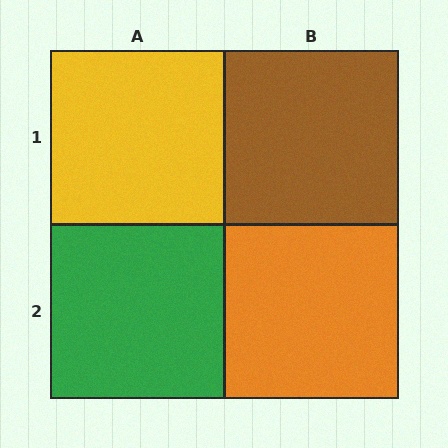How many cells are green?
1 cell is green.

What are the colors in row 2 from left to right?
Green, orange.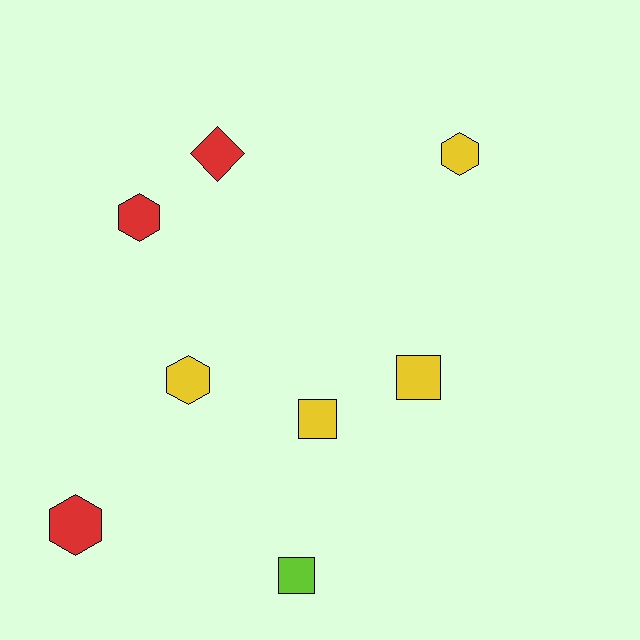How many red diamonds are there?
There is 1 red diamond.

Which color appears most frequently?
Yellow, with 4 objects.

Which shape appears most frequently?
Hexagon, with 4 objects.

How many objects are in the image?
There are 8 objects.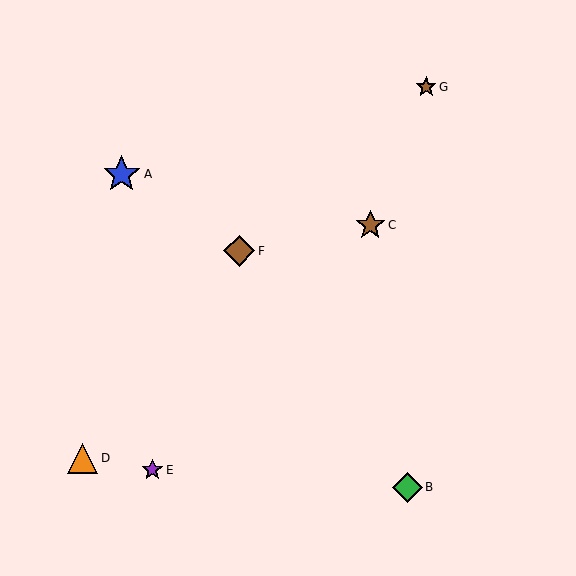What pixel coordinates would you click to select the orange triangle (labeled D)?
Click at (83, 458) to select the orange triangle D.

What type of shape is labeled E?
Shape E is a purple star.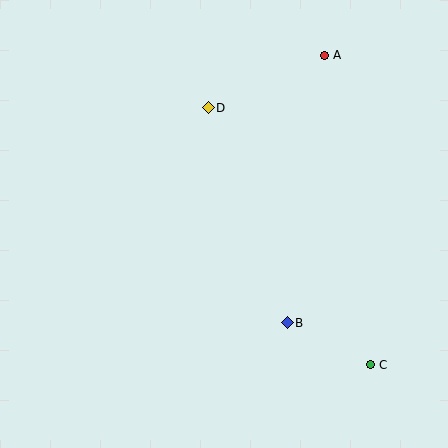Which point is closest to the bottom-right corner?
Point C is closest to the bottom-right corner.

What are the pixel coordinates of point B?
Point B is at (287, 323).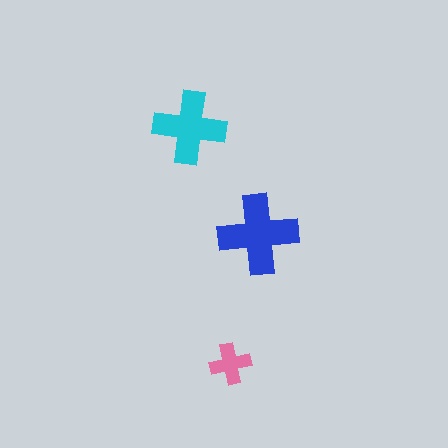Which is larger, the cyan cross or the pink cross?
The cyan one.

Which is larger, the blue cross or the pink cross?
The blue one.